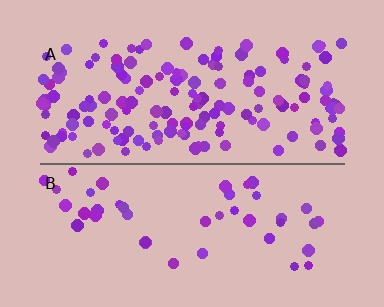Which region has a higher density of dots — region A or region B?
A (the top).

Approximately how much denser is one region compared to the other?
Approximately 3.3× — region A over region B.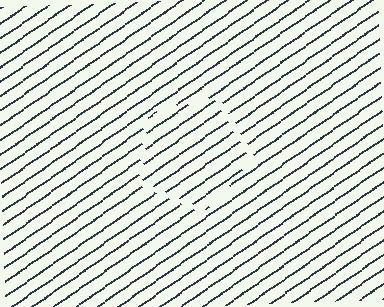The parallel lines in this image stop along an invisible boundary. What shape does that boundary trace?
An illusory pentagon. The interior of the shape contains the same grating, shifted by half a period — the contour is defined by the phase discontinuity where line-ends from the inner and outer gratings abut.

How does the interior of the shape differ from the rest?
The interior of the shape contains the same grating, shifted by half a period — the contour is defined by the phase discontinuity where line-ends from the inner and outer gratings abut.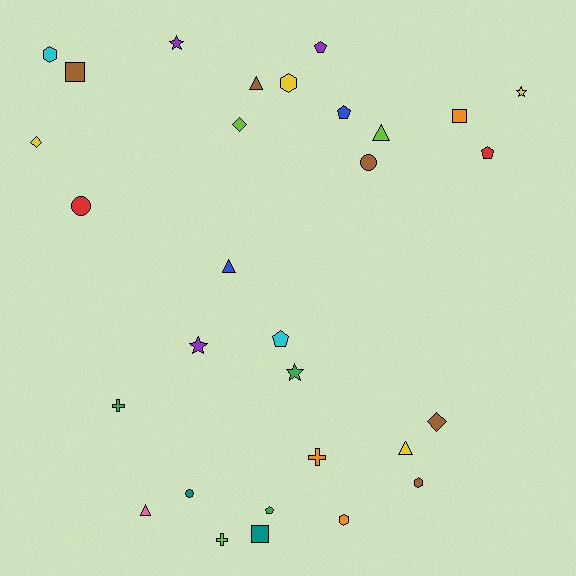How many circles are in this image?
There are 3 circles.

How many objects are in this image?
There are 30 objects.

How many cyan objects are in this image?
There are 2 cyan objects.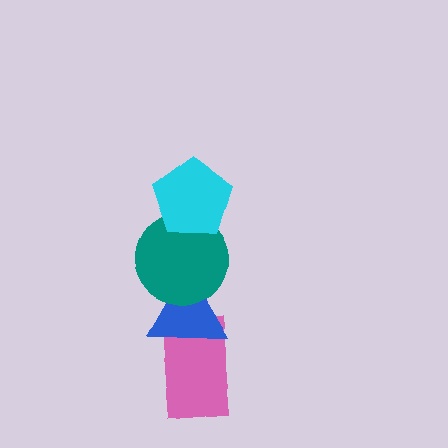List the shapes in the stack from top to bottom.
From top to bottom: the cyan pentagon, the teal circle, the blue triangle, the pink rectangle.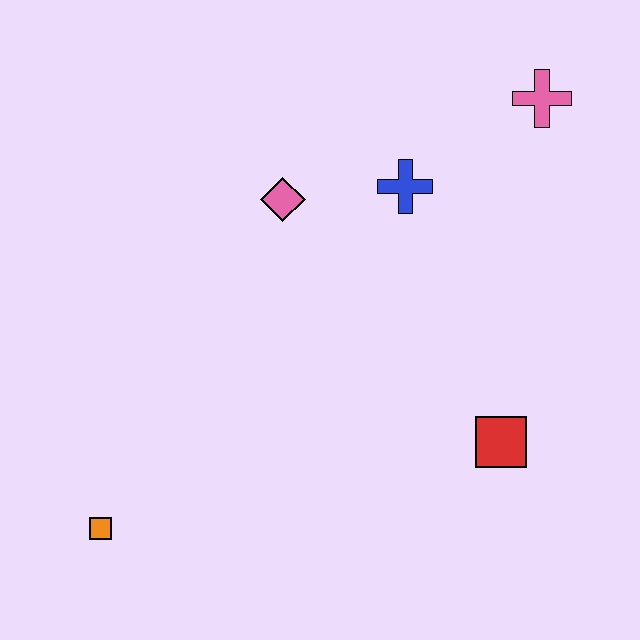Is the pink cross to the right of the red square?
Yes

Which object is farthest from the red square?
The orange square is farthest from the red square.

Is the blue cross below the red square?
No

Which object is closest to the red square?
The blue cross is closest to the red square.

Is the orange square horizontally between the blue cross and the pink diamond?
No